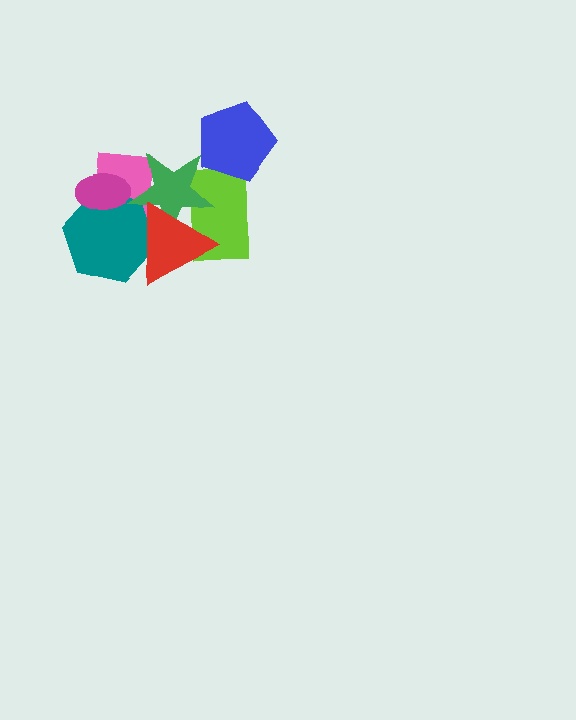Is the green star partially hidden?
Yes, it is partially covered by another shape.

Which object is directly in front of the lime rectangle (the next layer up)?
The blue pentagon is directly in front of the lime rectangle.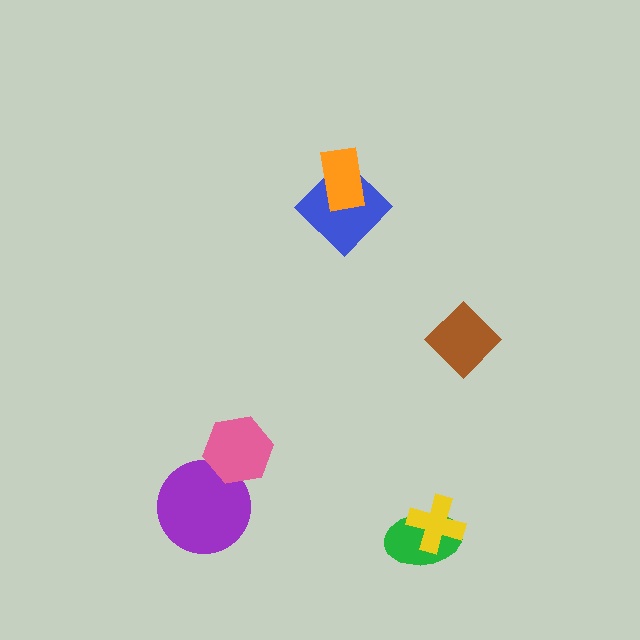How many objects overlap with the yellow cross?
1 object overlaps with the yellow cross.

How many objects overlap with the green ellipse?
1 object overlaps with the green ellipse.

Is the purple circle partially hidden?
Yes, it is partially covered by another shape.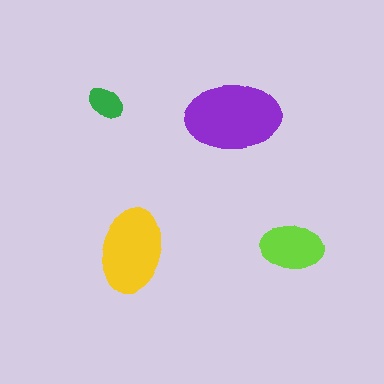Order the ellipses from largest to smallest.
the purple one, the yellow one, the lime one, the green one.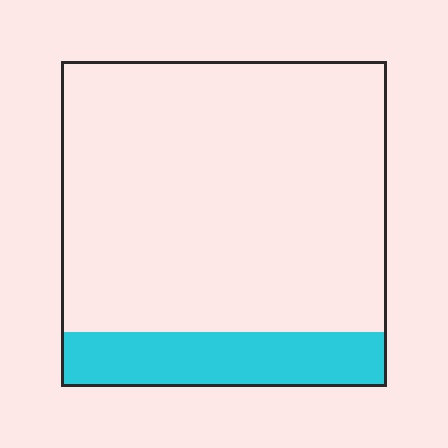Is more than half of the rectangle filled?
No.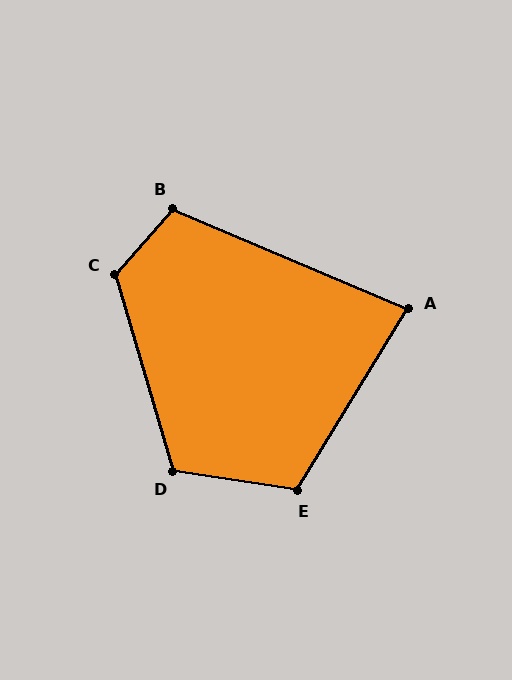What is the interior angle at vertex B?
Approximately 108 degrees (obtuse).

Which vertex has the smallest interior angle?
A, at approximately 82 degrees.